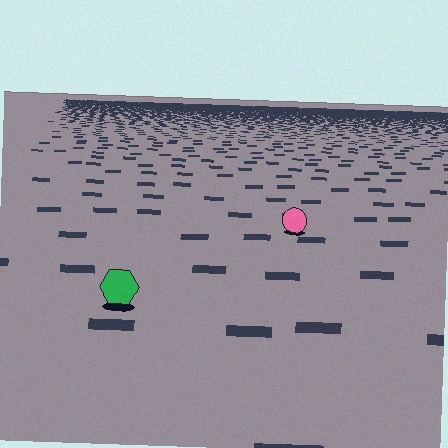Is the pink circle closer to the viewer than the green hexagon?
No. The green hexagon is closer — you can tell from the texture gradient: the ground texture is coarser near it.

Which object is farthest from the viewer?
The pink circle is farthest from the viewer. It appears smaller and the ground texture around it is denser.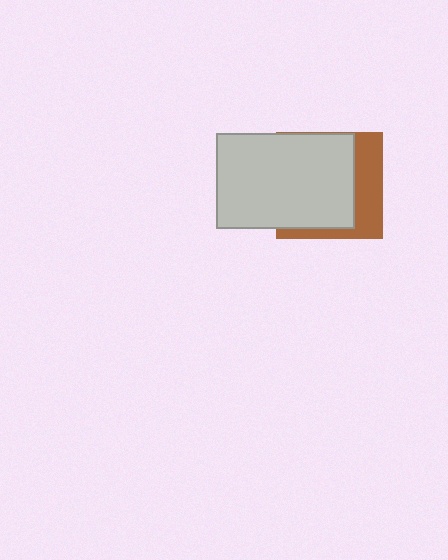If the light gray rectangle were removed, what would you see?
You would see the complete brown square.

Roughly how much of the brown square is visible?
A small part of it is visible (roughly 34%).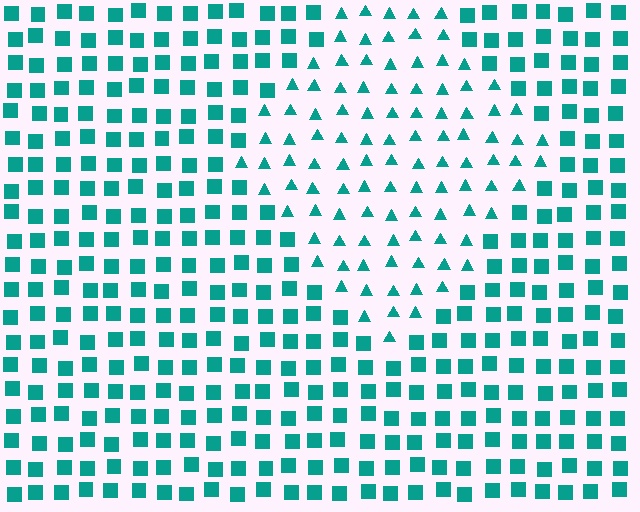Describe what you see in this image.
The image is filled with small teal elements arranged in a uniform grid. A diamond-shaped region contains triangles, while the surrounding area contains squares. The boundary is defined purely by the change in element shape.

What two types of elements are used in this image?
The image uses triangles inside the diamond region and squares outside it.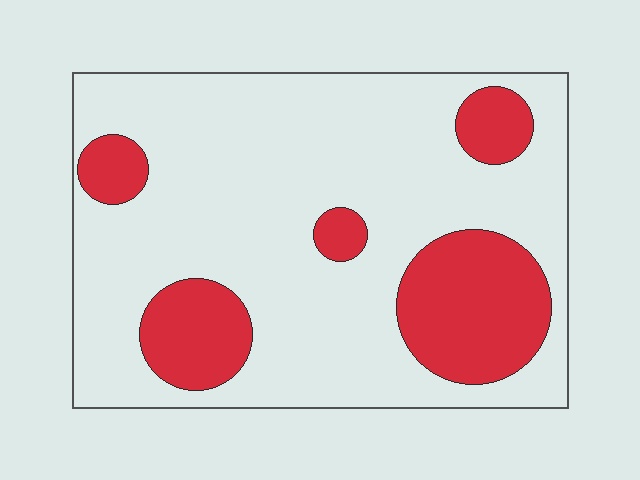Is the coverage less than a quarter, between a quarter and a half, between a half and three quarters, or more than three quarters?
Less than a quarter.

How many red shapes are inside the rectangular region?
5.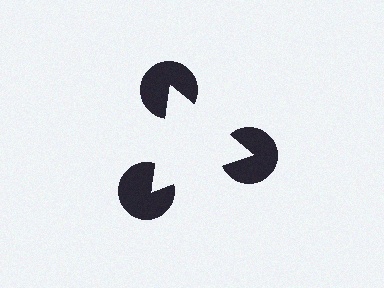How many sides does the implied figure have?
3 sides.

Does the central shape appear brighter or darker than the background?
It typically appears slightly brighter than the background, even though no actual brightness change is drawn.